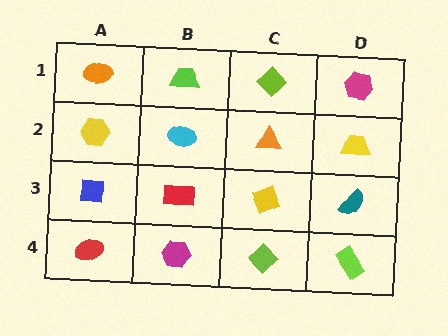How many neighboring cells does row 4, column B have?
3.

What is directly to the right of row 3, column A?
A red rectangle.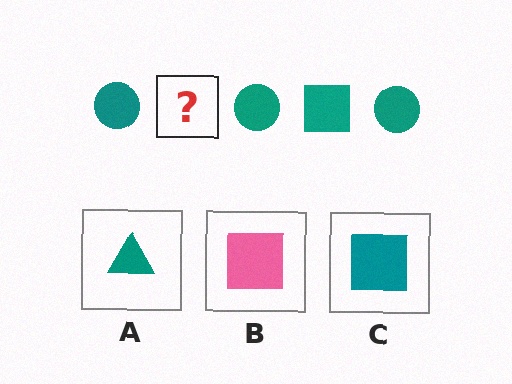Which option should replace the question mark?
Option C.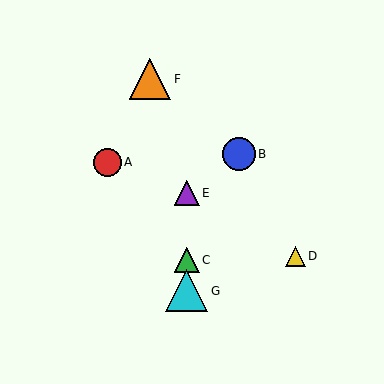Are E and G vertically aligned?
Yes, both are at x≈187.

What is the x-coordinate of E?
Object E is at x≈187.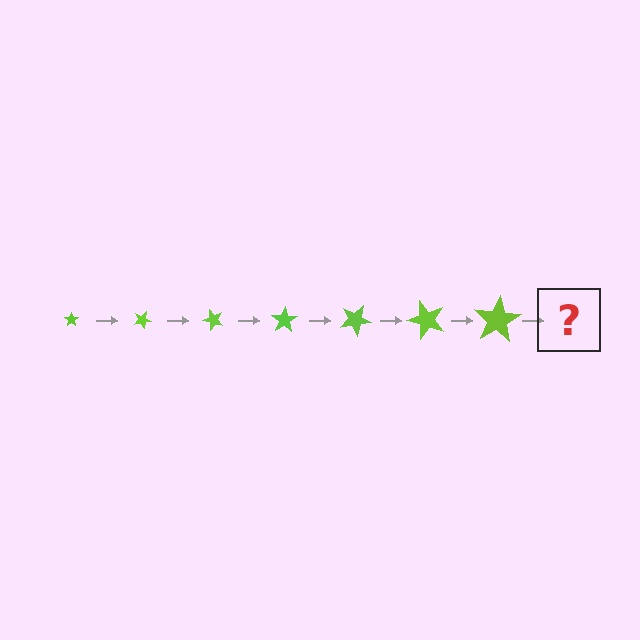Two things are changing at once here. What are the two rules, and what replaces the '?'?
The two rules are that the star grows larger each step and it rotates 25 degrees each step. The '?' should be a star, larger than the previous one and rotated 175 degrees from the start.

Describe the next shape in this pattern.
It should be a star, larger than the previous one and rotated 175 degrees from the start.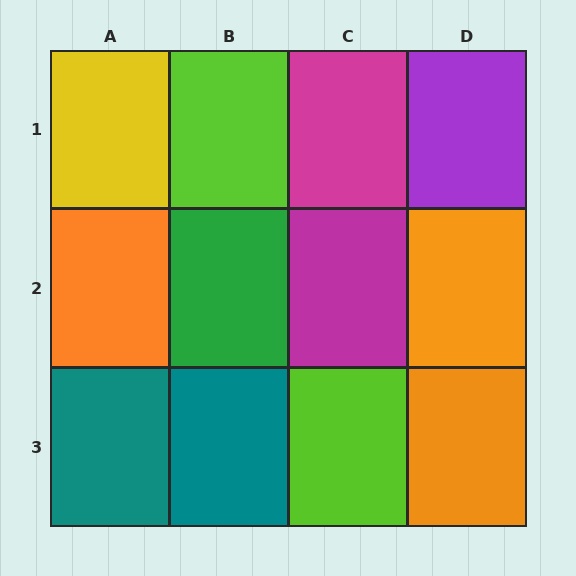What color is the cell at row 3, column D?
Orange.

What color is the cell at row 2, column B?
Green.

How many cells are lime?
2 cells are lime.